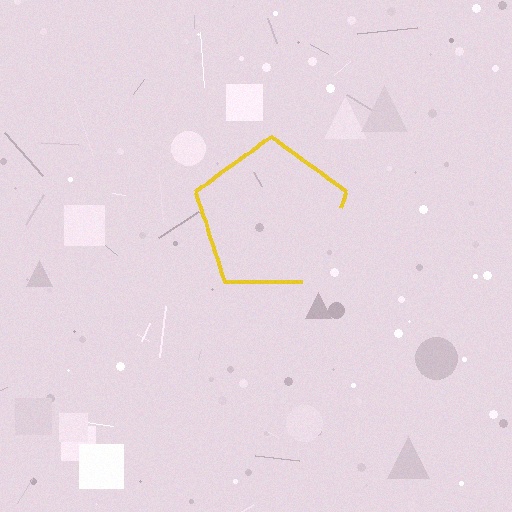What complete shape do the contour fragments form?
The contour fragments form a pentagon.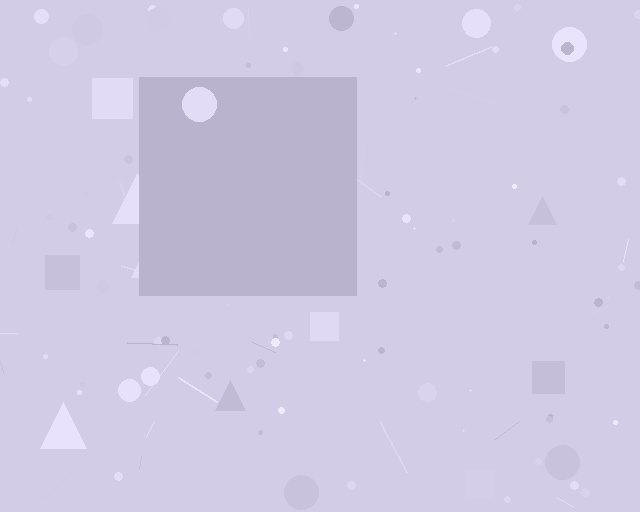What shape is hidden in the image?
A square is hidden in the image.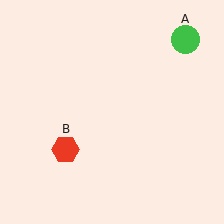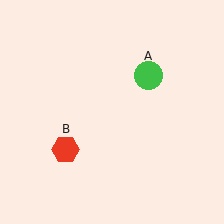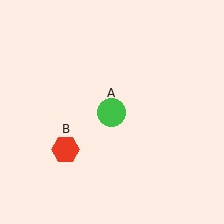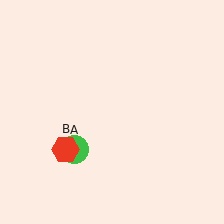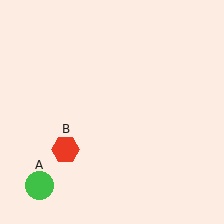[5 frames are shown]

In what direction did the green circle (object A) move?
The green circle (object A) moved down and to the left.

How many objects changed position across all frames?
1 object changed position: green circle (object A).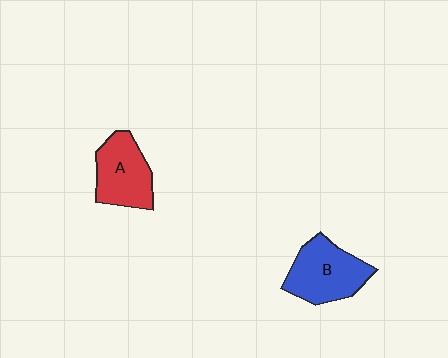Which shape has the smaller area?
Shape A (red).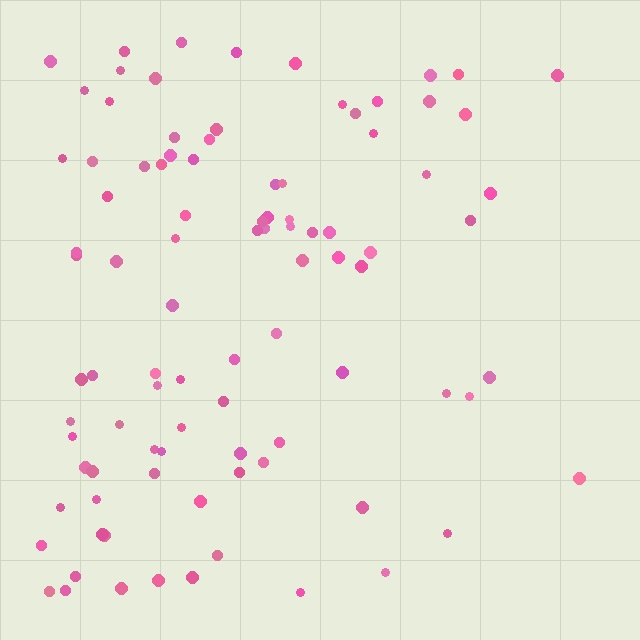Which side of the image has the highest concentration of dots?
The left.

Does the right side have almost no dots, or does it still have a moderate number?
Still a moderate number, just noticeably fewer than the left.